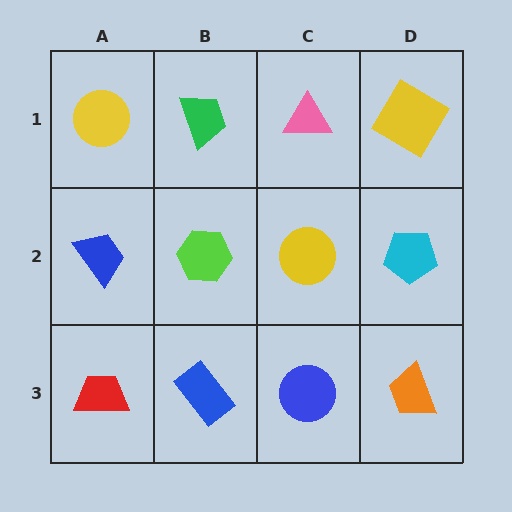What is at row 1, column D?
A yellow diamond.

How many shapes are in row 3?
4 shapes.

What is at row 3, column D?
An orange trapezoid.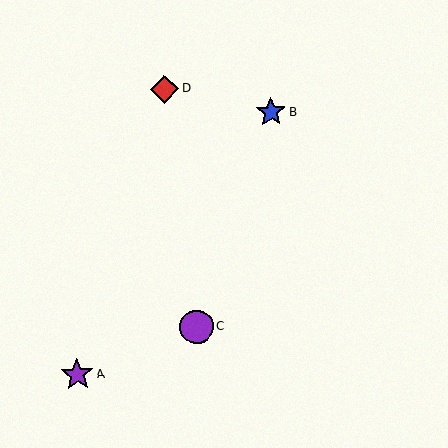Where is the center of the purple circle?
The center of the purple circle is at (197, 327).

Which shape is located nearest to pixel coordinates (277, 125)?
The blue star (labeled B) at (271, 112) is nearest to that location.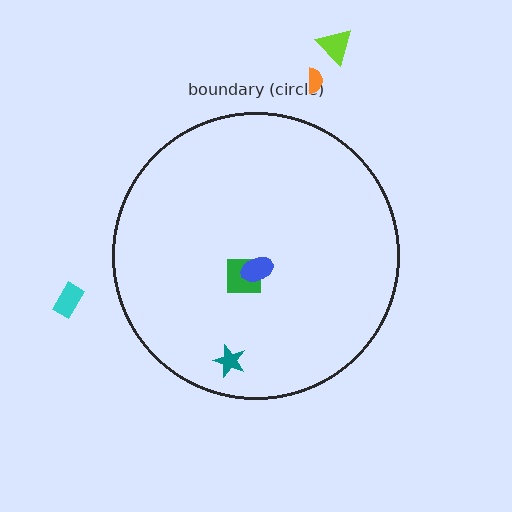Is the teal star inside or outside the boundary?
Inside.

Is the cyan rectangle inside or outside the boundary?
Outside.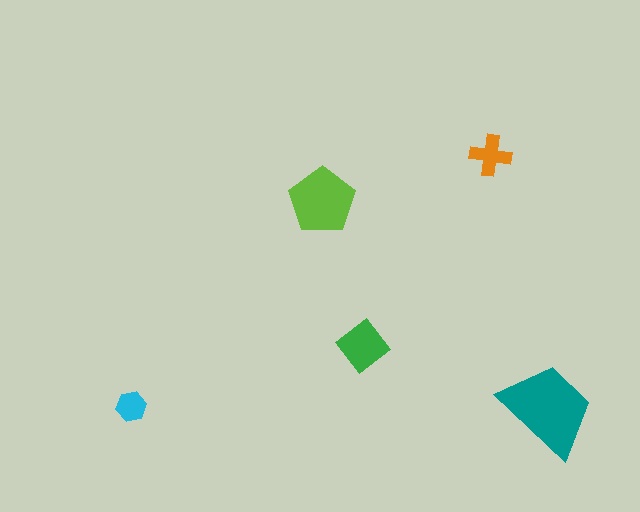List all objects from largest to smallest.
The teal trapezoid, the lime pentagon, the green diamond, the orange cross, the cyan hexagon.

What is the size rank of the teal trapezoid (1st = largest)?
1st.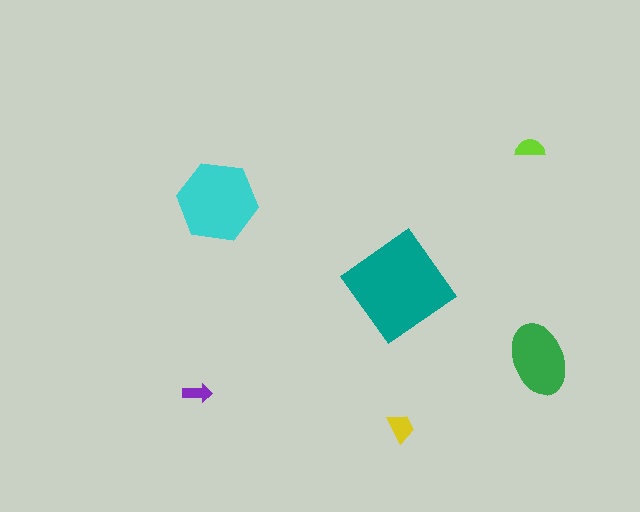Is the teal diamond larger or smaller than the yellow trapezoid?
Larger.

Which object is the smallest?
The purple arrow.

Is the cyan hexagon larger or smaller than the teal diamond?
Smaller.